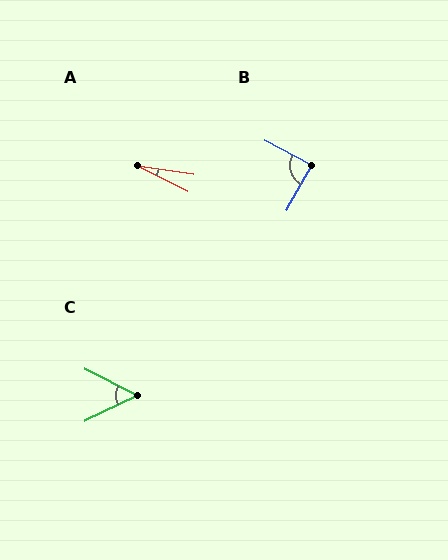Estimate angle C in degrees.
Approximately 53 degrees.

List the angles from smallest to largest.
A (19°), C (53°), B (88°).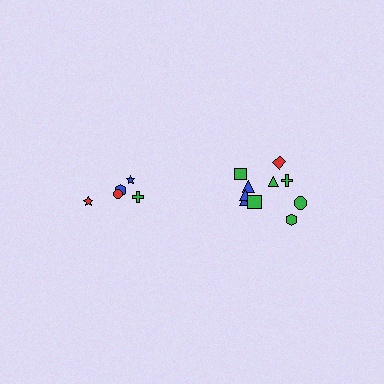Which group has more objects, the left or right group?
The right group.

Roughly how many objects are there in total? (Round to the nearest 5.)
Roughly 15 objects in total.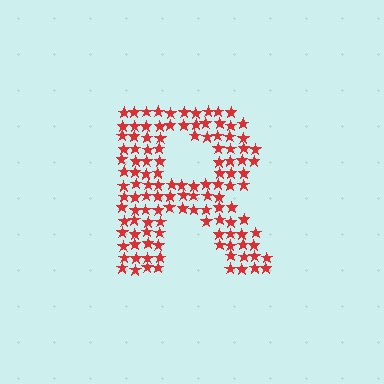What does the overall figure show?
The overall figure shows the letter R.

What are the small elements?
The small elements are stars.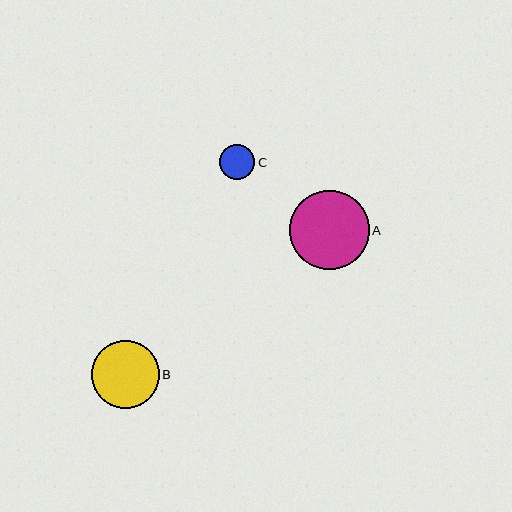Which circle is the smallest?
Circle C is the smallest with a size of approximately 36 pixels.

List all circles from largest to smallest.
From largest to smallest: A, B, C.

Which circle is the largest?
Circle A is the largest with a size of approximately 80 pixels.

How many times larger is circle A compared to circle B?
Circle A is approximately 1.2 times the size of circle B.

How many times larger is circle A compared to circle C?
Circle A is approximately 2.2 times the size of circle C.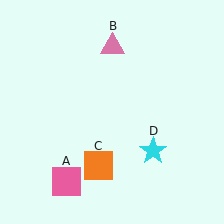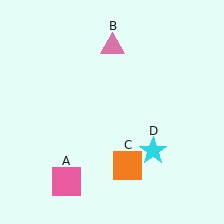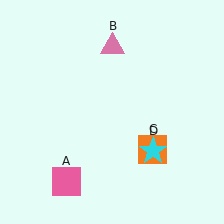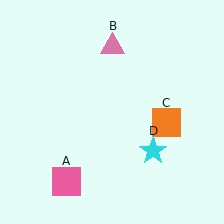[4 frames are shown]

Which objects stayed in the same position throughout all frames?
Pink square (object A) and pink triangle (object B) and cyan star (object D) remained stationary.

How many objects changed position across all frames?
1 object changed position: orange square (object C).